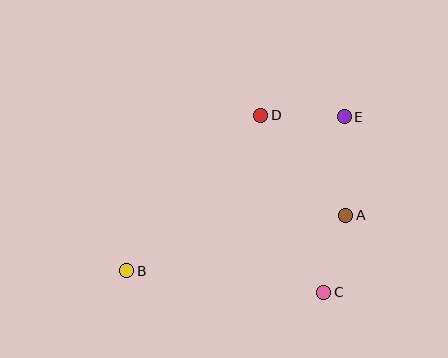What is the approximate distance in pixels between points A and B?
The distance between A and B is approximately 226 pixels.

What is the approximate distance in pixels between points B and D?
The distance between B and D is approximately 205 pixels.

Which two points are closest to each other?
Points A and C are closest to each other.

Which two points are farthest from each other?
Points B and E are farthest from each other.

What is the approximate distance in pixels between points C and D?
The distance between C and D is approximately 188 pixels.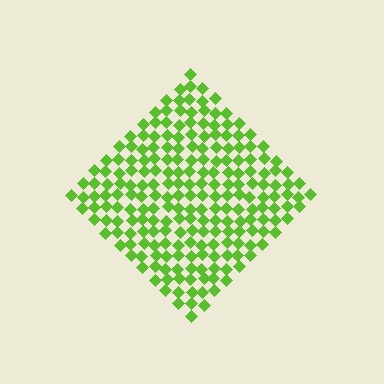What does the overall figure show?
The overall figure shows a diamond.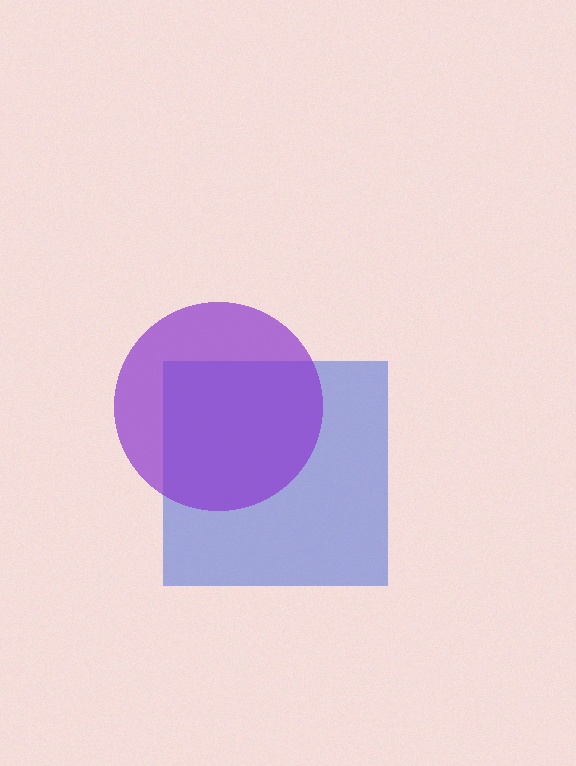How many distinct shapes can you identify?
There are 2 distinct shapes: a blue square, a purple circle.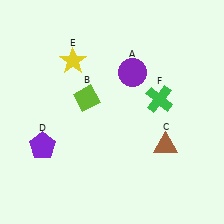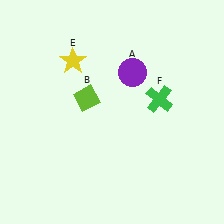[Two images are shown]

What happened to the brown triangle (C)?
The brown triangle (C) was removed in Image 2. It was in the bottom-right area of Image 1.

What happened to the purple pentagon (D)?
The purple pentagon (D) was removed in Image 2. It was in the bottom-left area of Image 1.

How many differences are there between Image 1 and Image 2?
There are 2 differences between the two images.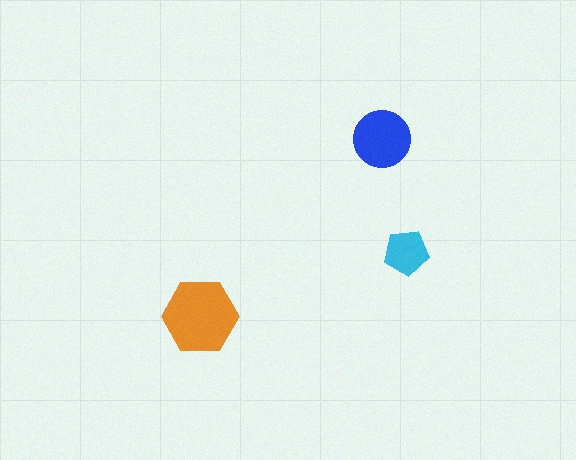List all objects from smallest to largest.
The cyan pentagon, the blue circle, the orange hexagon.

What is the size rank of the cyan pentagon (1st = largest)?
3rd.